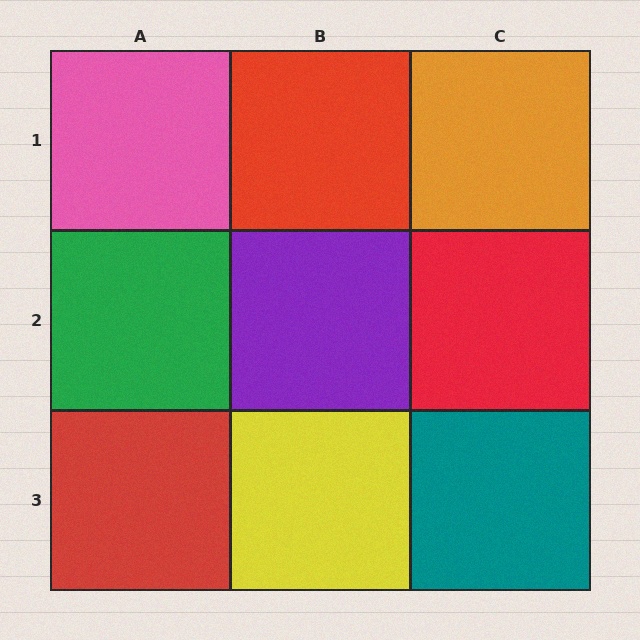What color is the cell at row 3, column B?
Yellow.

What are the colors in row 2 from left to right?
Green, purple, red.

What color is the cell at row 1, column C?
Orange.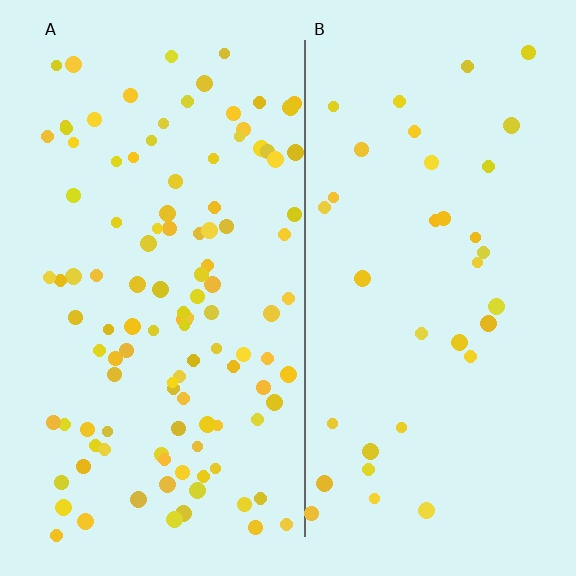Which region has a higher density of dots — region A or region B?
A (the left).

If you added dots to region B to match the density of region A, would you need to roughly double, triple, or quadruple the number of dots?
Approximately triple.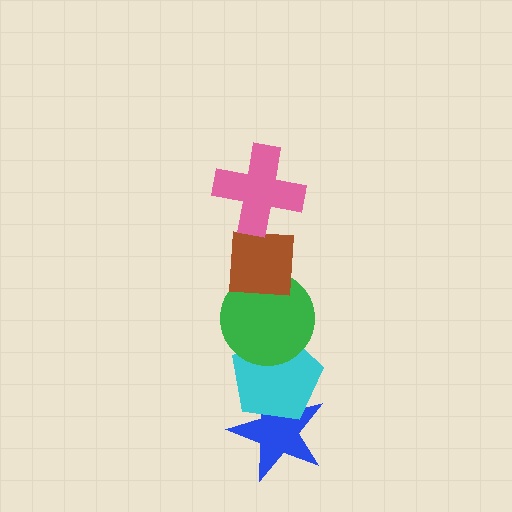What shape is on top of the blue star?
The cyan pentagon is on top of the blue star.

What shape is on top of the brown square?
The pink cross is on top of the brown square.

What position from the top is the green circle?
The green circle is 3rd from the top.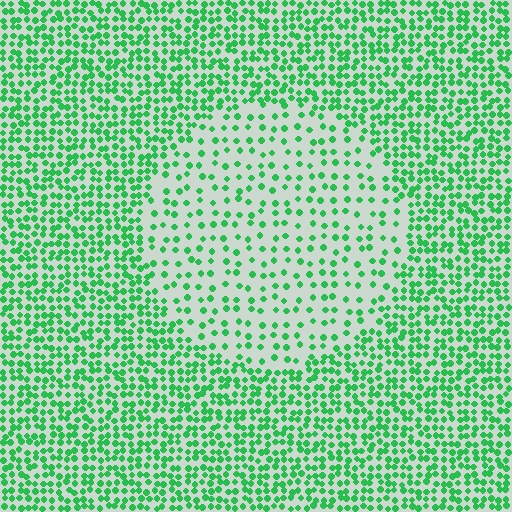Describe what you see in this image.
The image contains small green elements arranged at two different densities. A circle-shaped region is visible where the elements are less densely packed than the surrounding area.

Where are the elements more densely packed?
The elements are more densely packed outside the circle boundary.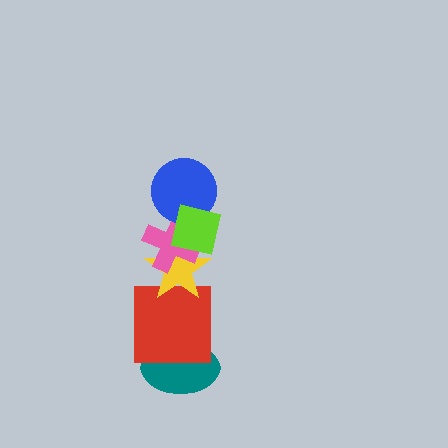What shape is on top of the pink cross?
The blue circle is on top of the pink cross.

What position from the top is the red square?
The red square is 5th from the top.